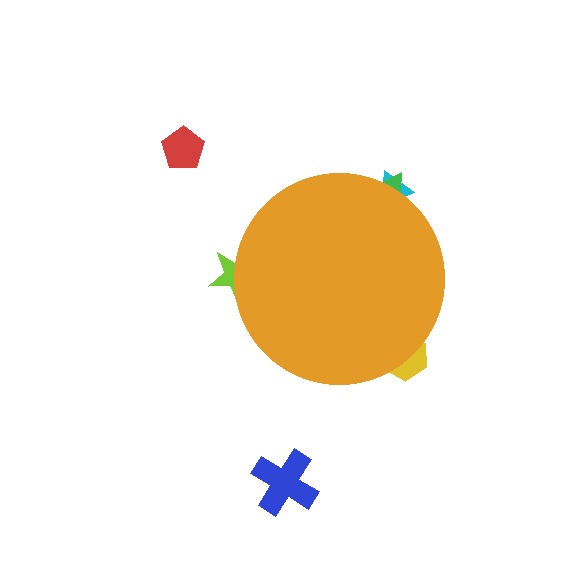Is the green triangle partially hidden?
Yes, the green triangle is partially hidden behind the orange circle.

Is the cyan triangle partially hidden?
Yes, the cyan triangle is partially hidden behind the orange circle.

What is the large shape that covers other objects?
An orange circle.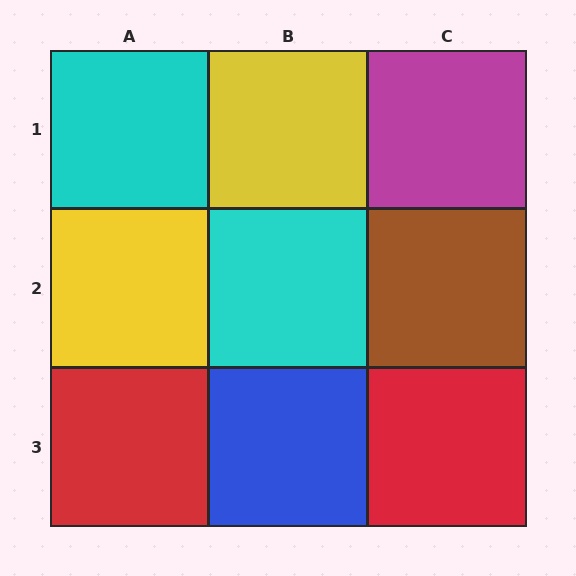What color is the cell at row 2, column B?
Cyan.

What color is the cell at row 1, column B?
Yellow.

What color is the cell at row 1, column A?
Cyan.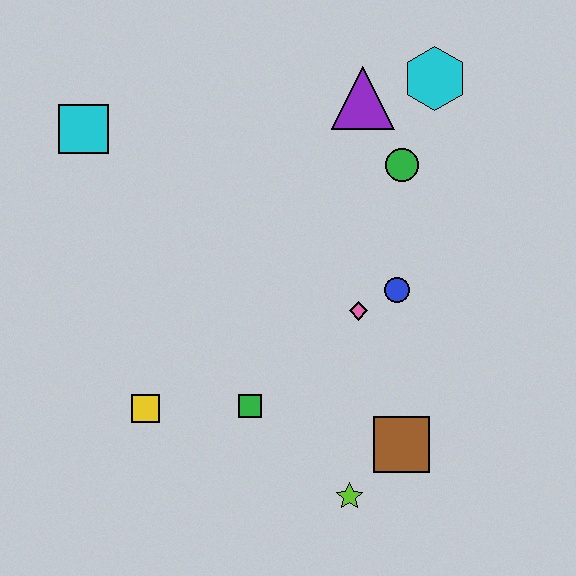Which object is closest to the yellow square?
The green square is closest to the yellow square.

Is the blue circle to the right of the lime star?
Yes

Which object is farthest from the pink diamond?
The cyan square is farthest from the pink diamond.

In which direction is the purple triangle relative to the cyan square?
The purple triangle is to the right of the cyan square.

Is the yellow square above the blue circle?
No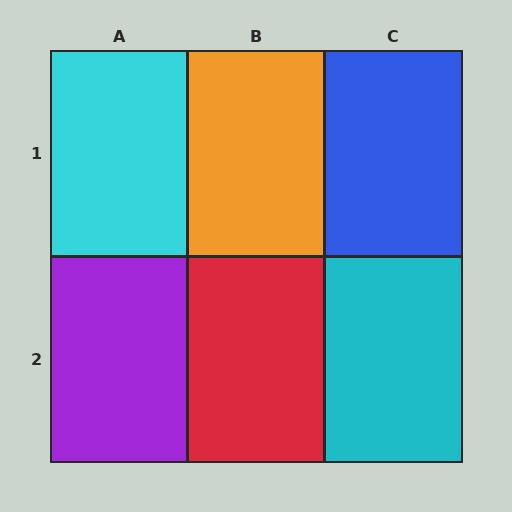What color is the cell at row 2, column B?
Red.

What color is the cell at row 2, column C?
Cyan.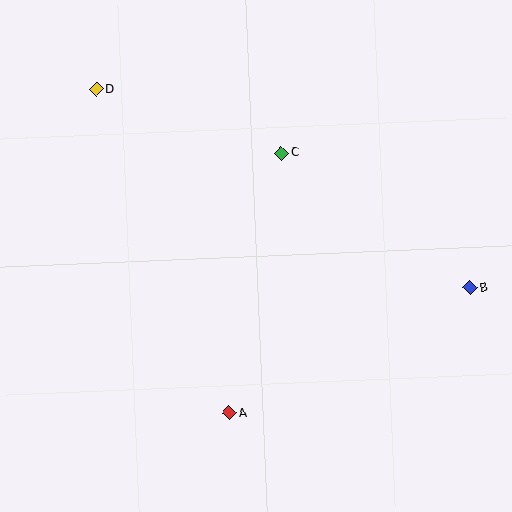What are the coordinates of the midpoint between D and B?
The midpoint between D and B is at (283, 188).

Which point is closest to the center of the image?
Point C at (282, 153) is closest to the center.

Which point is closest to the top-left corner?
Point D is closest to the top-left corner.